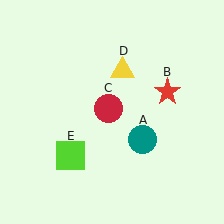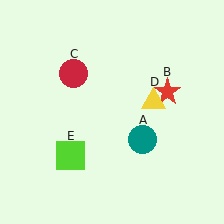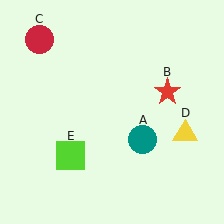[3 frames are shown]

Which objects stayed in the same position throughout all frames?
Teal circle (object A) and red star (object B) and lime square (object E) remained stationary.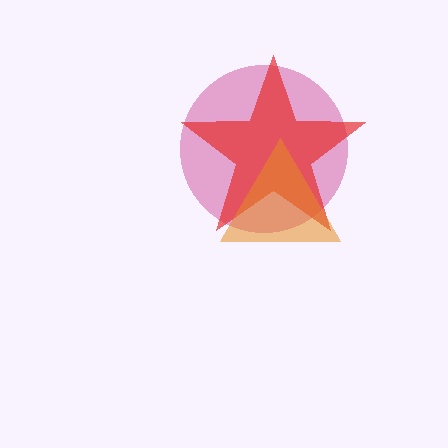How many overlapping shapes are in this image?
There are 3 overlapping shapes in the image.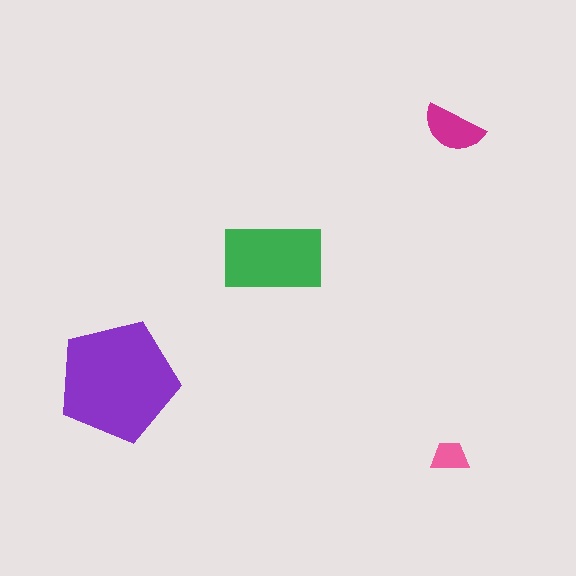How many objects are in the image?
There are 4 objects in the image.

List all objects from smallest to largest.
The pink trapezoid, the magenta semicircle, the green rectangle, the purple pentagon.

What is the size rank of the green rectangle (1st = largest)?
2nd.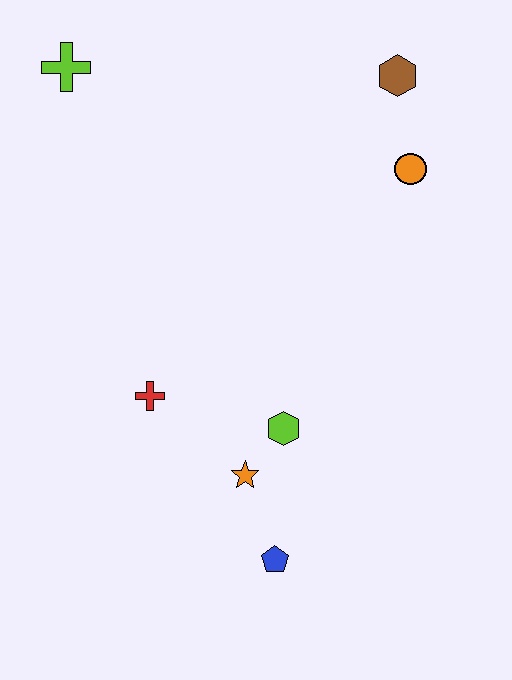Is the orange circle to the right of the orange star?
Yes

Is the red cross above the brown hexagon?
No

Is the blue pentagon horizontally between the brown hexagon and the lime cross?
Yes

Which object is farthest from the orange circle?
The blue pentagon is farthest from the orange circle.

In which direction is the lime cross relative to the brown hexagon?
The lime cross is to the left of the brown hexagon.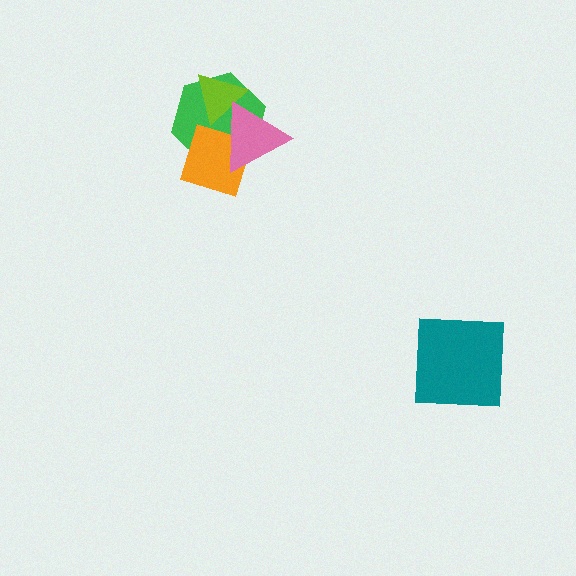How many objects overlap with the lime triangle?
2 objects overlap with the lime triangle.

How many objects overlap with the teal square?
0 objects overlap with the teal square.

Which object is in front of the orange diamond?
The pink triangle is in front of the orange diamond.